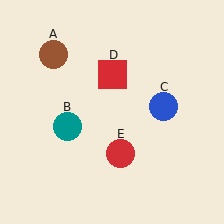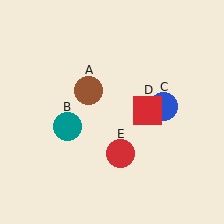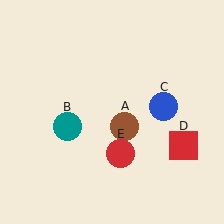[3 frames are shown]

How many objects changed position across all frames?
2 objects changed position: brown circle (object A), red square (object D).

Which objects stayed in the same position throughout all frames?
Teal circle (object B) and blue circle (object C) and red circle (object E) remained stationary.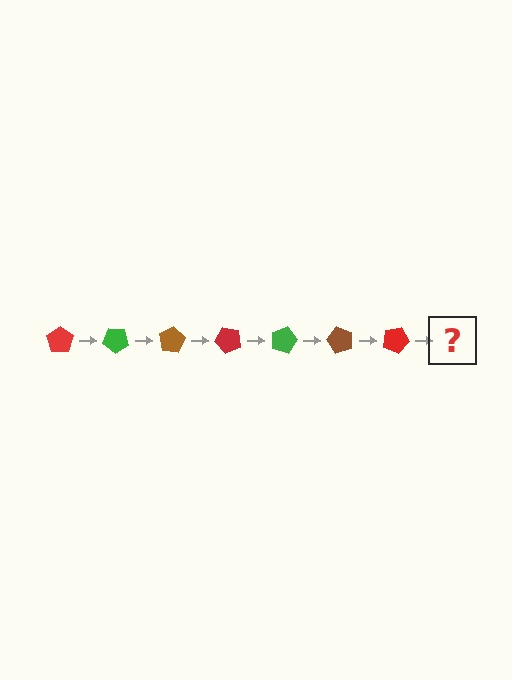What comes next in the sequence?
The next element should be a green pentagon, rotated 280 degrees from the start.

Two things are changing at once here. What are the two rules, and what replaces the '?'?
The two rules are that it rotates 40 degrees each step and the color cycles through red, green, and brown. The '?' should be a green pentagon, rotated 280 degrees from the start.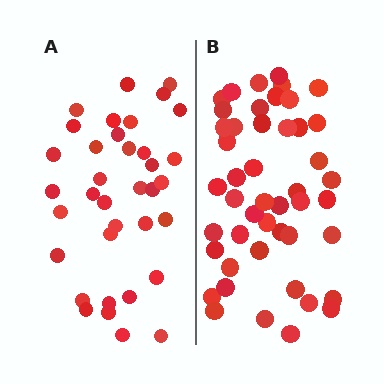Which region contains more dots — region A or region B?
Region B (the right region) has more dots.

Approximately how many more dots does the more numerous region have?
Region B has roughly 12 or so more dots than region A.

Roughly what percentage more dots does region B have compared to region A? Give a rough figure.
About 30% more.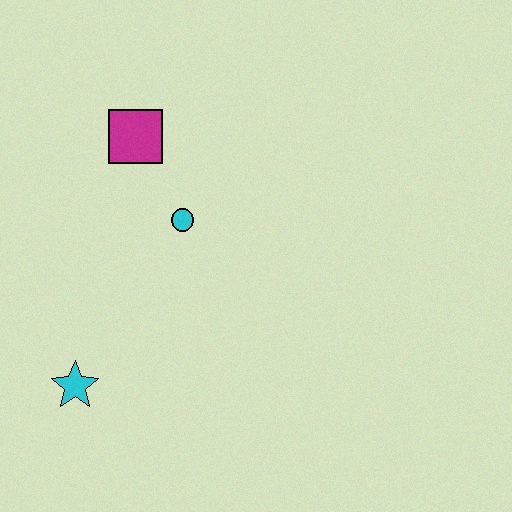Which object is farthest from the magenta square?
The cyan star is farthest from the magenta square.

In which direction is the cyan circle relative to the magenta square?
The cyan circle is below the magenta square.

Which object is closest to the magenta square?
The cyan circle is closest to the magenta square.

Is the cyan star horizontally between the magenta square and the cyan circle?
No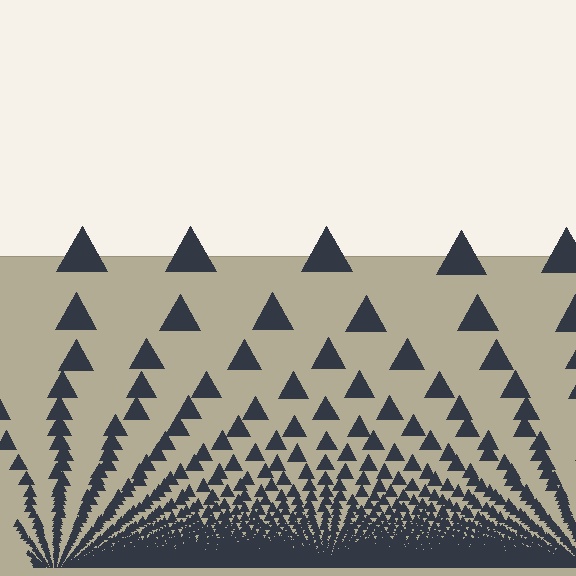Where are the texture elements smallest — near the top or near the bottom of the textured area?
Near the bottom.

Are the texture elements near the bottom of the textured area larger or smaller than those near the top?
Smaller. The gradient is inverted — elements near the bottom are smaller and denser.